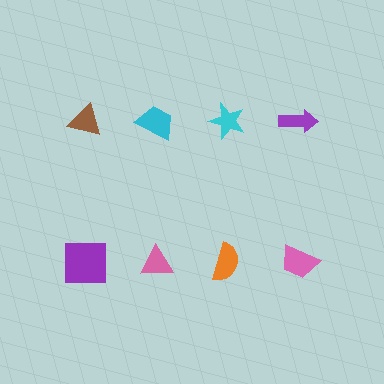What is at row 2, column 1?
A purple square.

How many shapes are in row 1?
4 shapes.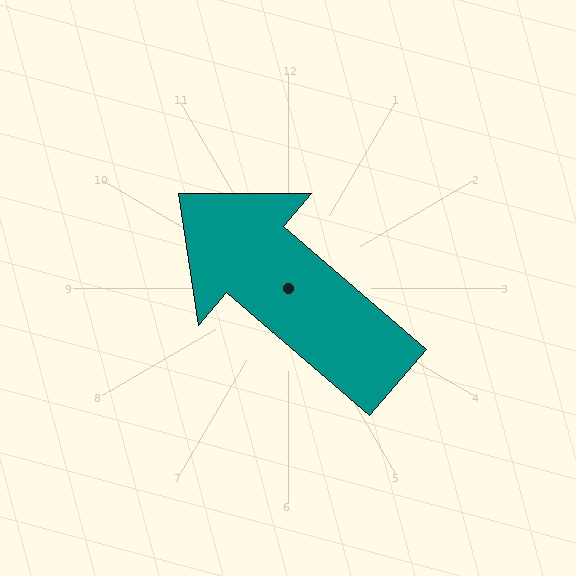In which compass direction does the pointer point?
Northwest.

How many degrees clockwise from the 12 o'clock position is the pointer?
Approximately 311 degrees.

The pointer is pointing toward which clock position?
Roughly 10 o'clock.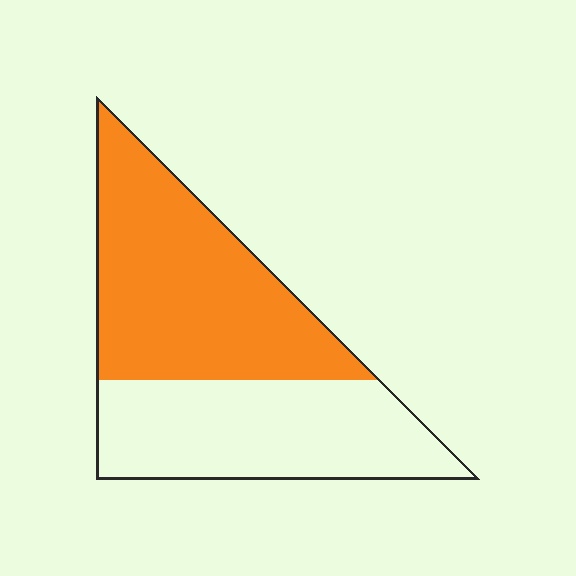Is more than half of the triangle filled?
Yes.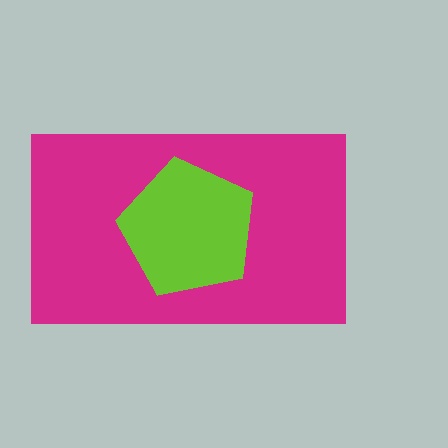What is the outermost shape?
The magenta rectangle.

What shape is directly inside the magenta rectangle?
The lime pentagon.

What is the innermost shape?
The lime pentagon.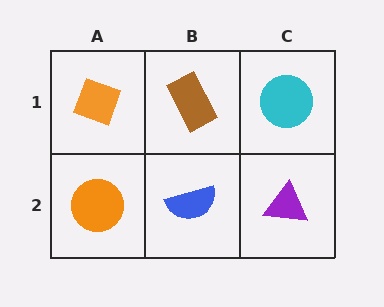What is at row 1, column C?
A cyan circle.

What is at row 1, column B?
A brown rectangle.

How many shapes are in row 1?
3 shapes.